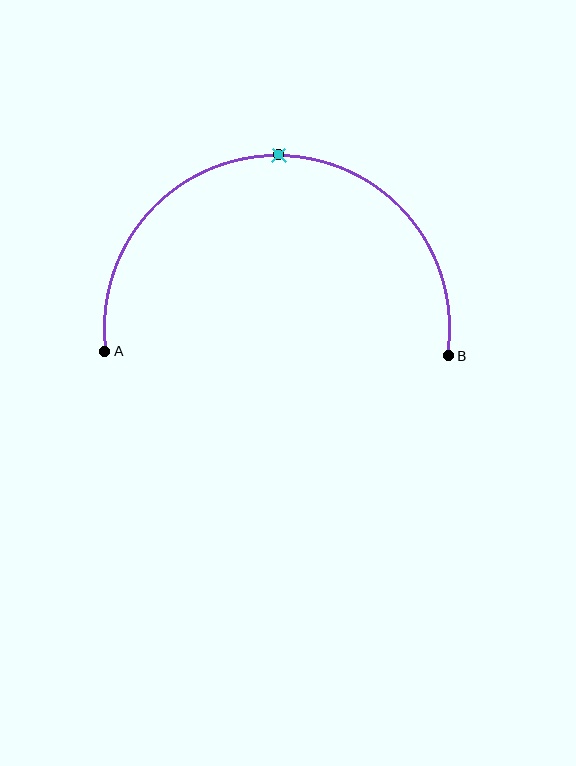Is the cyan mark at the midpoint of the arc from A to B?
Yes. The cyan mark lies on the arc at equal arc-length from both A and B — it is the arc midpoint.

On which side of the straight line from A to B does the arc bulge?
The arc bulges above the straight line connecting A and B.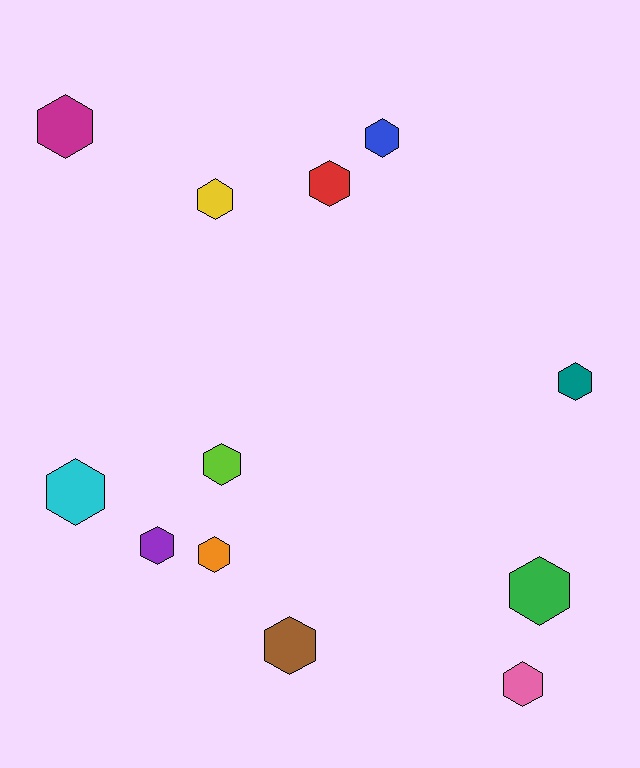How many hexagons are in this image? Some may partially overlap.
There are 12 hexagons.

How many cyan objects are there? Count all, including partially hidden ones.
There is 1 cyan object.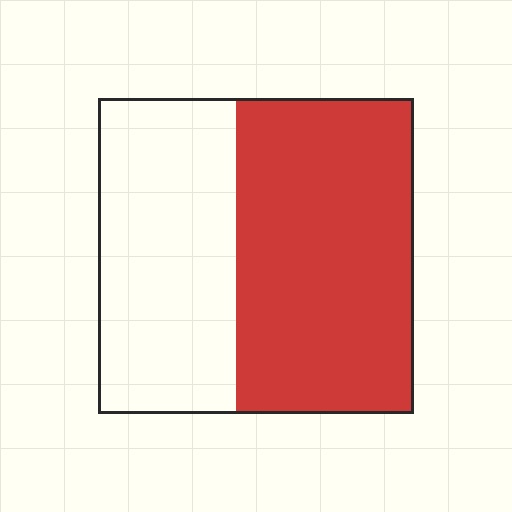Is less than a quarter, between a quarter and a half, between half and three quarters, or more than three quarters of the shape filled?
Between half and three quarters.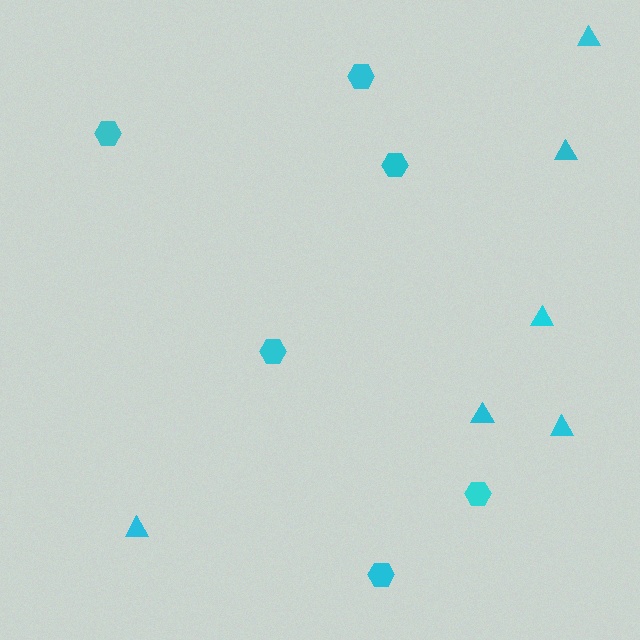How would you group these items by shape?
There are 2 groups: one group of hexagons (6) and one group of triangles (6).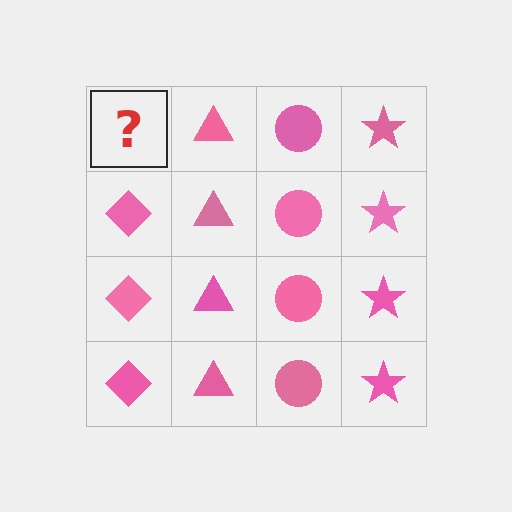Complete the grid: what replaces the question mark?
The question mark should be replaced with a pink diamond.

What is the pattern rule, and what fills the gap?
The rule is that each column has a consistent shape. The gap should be filled with a pink diamond.